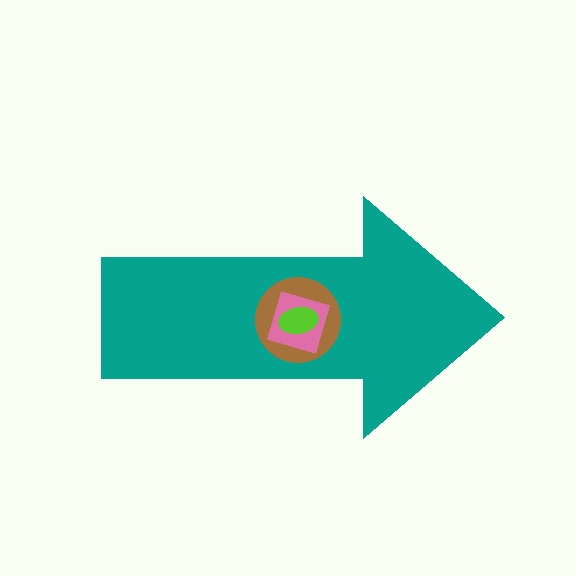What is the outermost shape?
The teal arrow.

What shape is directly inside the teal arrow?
The brown circle.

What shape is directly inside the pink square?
The lime ellipse.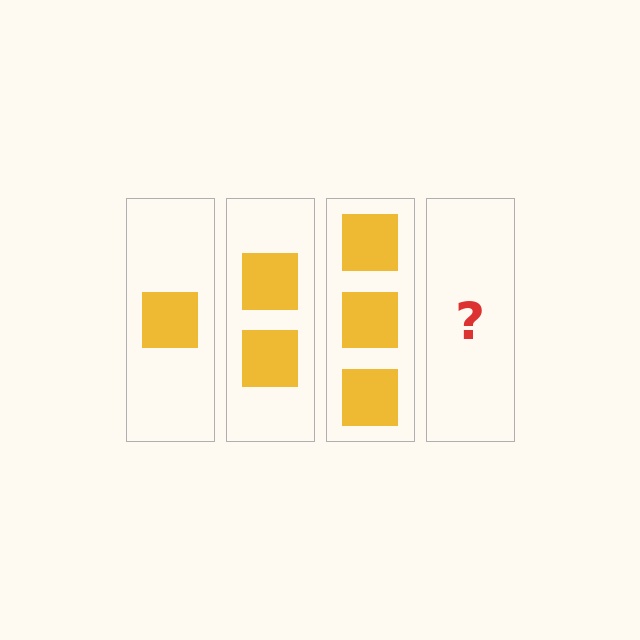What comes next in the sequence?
The next element should be 4 squares.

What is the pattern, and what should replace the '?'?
The pattern is that each step adds one more square. The '?' should be 4 squares.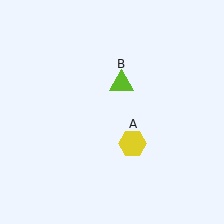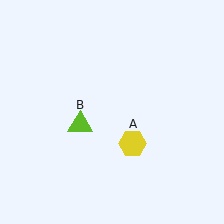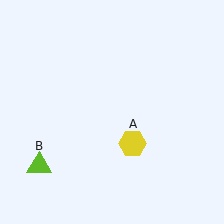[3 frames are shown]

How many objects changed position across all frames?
1 object changed position: lime triangle (object B).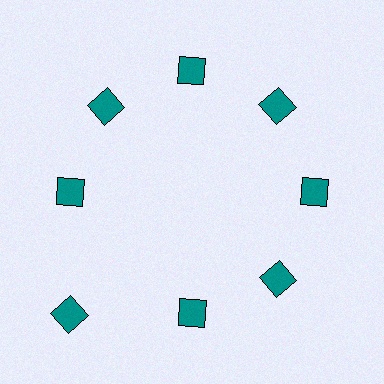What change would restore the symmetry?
The symmetry would be restored by moving it inward, back onto the ring so that all 8 diamonds sit at equal angles and equal distance from the center.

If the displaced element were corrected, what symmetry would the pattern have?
It would have 8-fold rotational symmetry — the pattern would map onto itself every 45 degrees.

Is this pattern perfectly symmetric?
No. The 8 teal diamonds are arranged in a ring, but one element near the 8 o'clock position is pushed outward from the center, breaking the 8-fold rotational symmetry.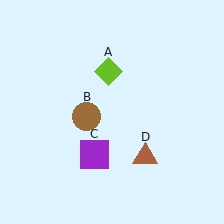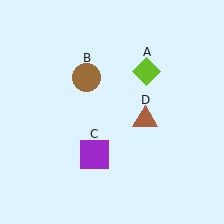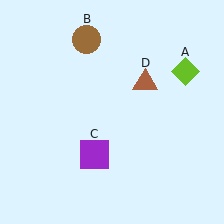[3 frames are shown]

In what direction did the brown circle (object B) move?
The brown circle (object B) moved up.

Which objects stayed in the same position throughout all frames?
Purple square (object C) remained stationary.